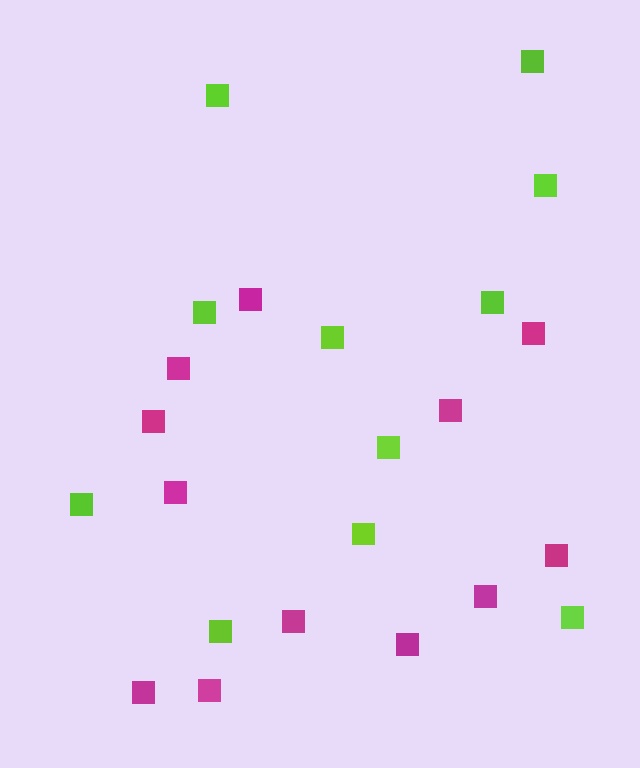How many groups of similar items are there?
There are 2 groups: one group of magenta squares (12) and one group of lime squares (11).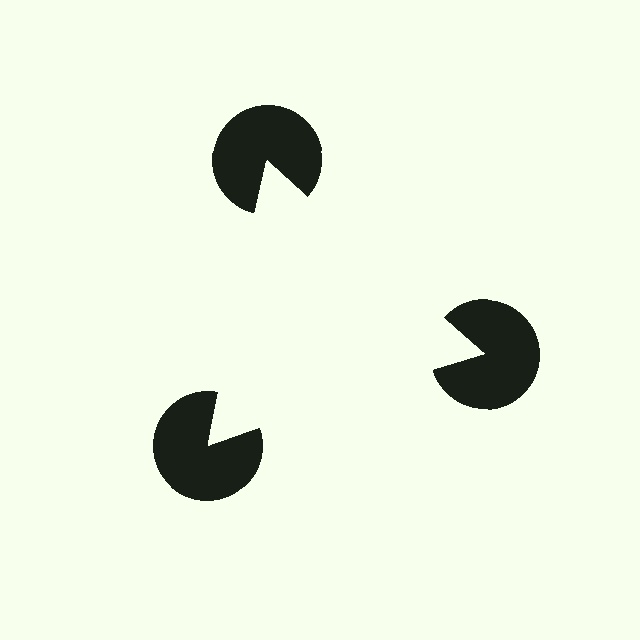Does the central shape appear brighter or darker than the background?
It typically appears slightly brighter than the background, even though no actual brightness change is drawn.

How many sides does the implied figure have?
3 sides.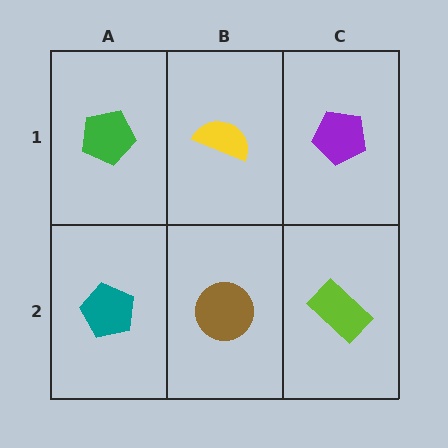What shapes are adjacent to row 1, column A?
A teal pentagon (row 2, column A), a yellow semicircle (row 1, column B).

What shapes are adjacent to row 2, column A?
A green pentagon (row 1, column A), a brown circle (row 2, column B).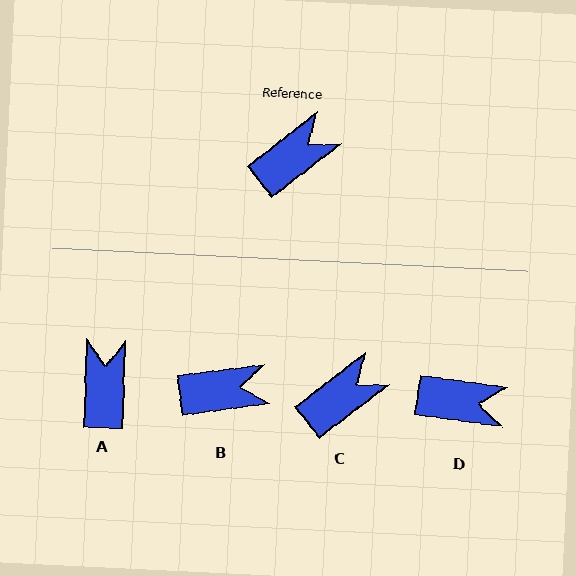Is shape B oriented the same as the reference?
No, it is off by about 30 degrees.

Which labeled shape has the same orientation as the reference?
C.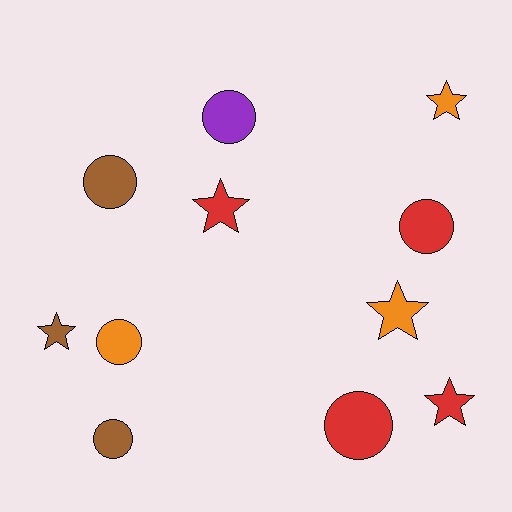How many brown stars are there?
There is 1 brown star.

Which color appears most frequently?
Red, with 4 objects.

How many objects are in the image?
There are 11 objects.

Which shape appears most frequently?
Circle, with 6 objects.